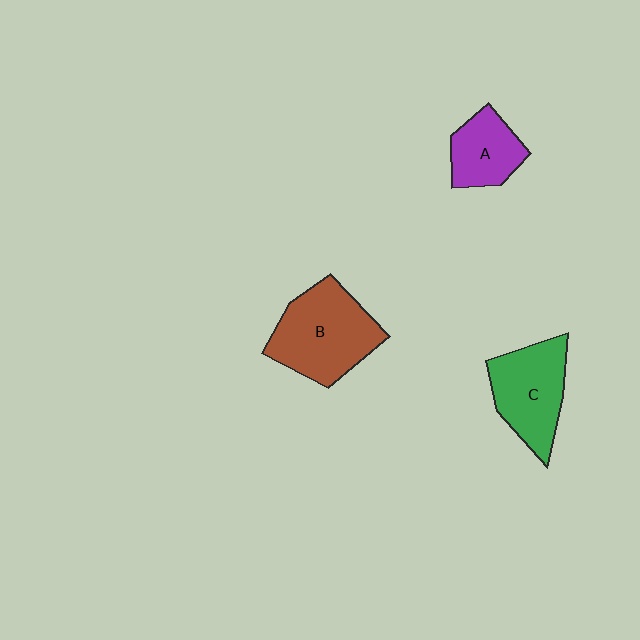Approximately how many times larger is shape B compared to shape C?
Approximately 1.2 times.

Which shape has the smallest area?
Shape A (purple).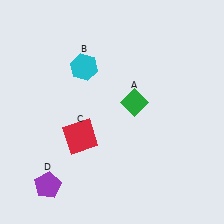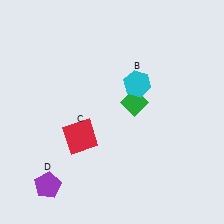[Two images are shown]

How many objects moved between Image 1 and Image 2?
1 object moved between the two images.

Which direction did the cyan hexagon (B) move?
The cyan hexagon (B) moved right.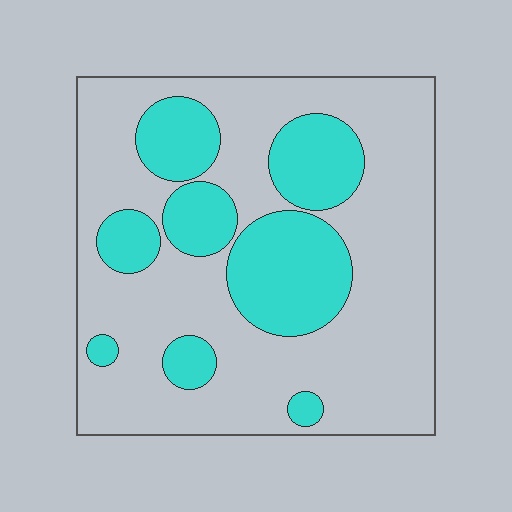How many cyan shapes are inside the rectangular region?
8.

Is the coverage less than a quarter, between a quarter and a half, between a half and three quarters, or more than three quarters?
Between a quarter and a half.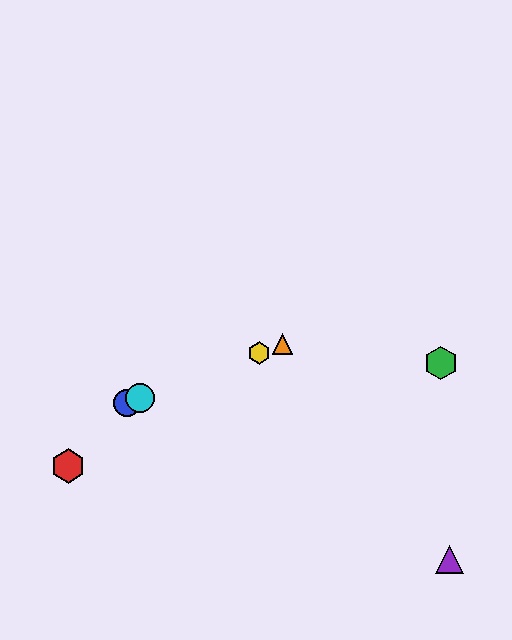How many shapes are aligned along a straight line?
4 shapes (the blue circle, the yellow hexagon, the orange triangle, the cyan circle) are aligned along a straight line.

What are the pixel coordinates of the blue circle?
The blue circle is at (127, 403).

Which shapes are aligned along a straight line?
The blue circle, the yellow hexagon, the orange triangle, the cyan circle are aligned along a straight line.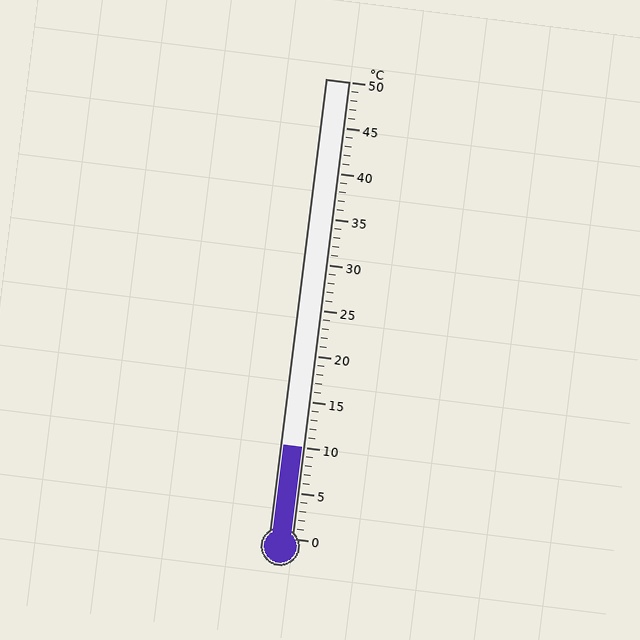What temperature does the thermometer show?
The thermometer shows approximately 10°C.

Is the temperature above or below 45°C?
The temperature is below 45°C.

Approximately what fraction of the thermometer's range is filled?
The thermometer is filled to approximately 20% of its range.